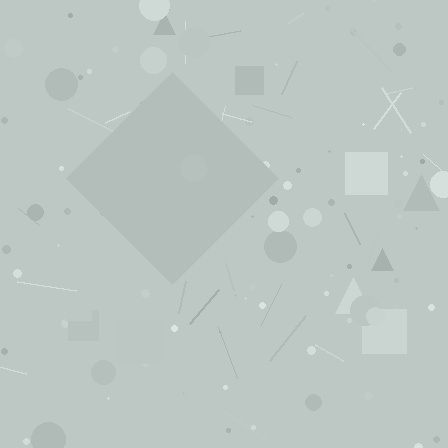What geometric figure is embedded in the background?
A diamond is embedded in the background.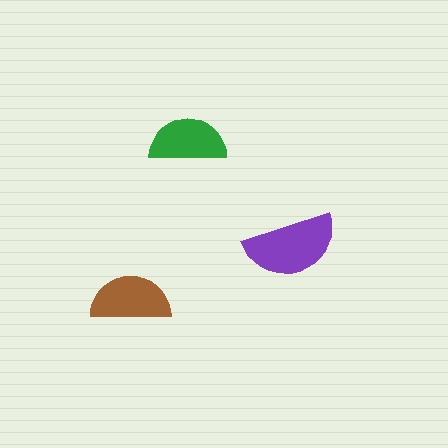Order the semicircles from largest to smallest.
the purple one, the brown one, the green one.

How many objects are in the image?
There are 3 objects in the image.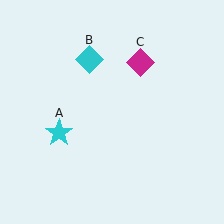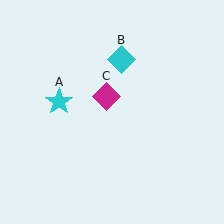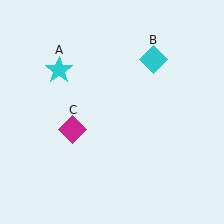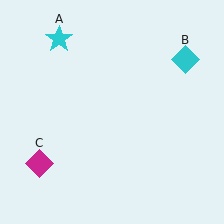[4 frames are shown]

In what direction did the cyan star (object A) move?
The cyan star (object A) moved up.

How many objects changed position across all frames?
3 objects changed position: cyan star (object A), cyan diamond (object B), magenta diamond (object C).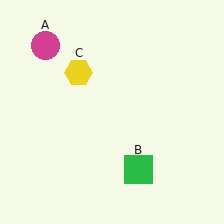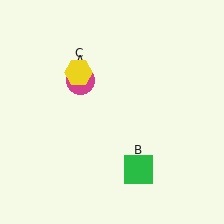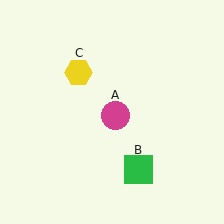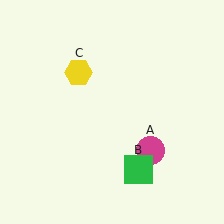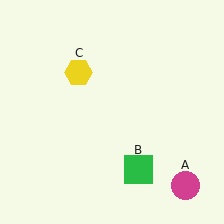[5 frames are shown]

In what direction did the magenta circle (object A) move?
The magenta circle (object A) moved down and to the right.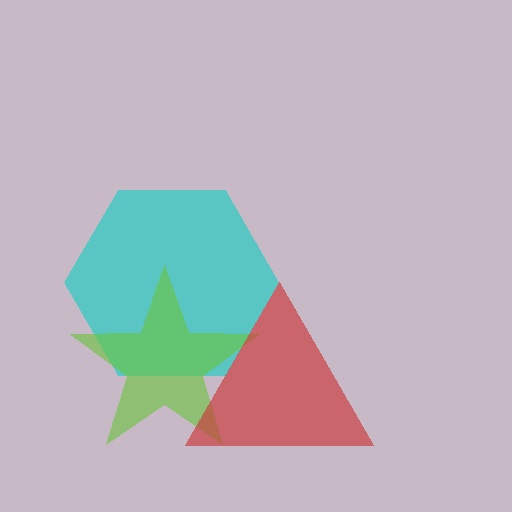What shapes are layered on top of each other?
The layered shapes are: a cyan hexagon, a lime star, a red triangle.